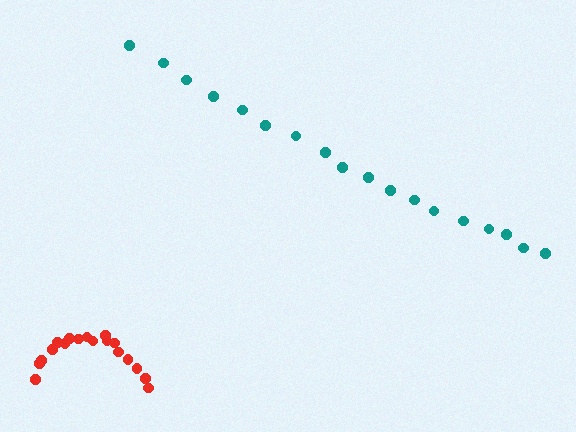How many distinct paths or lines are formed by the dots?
There are 2 distinct paths.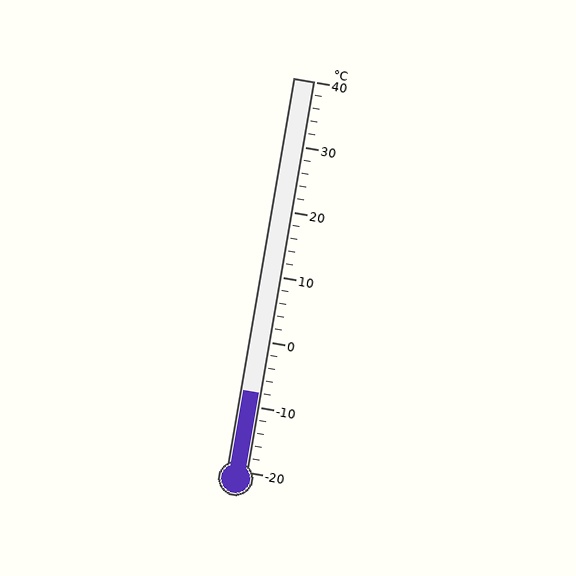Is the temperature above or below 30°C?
The temperature is below 30°C.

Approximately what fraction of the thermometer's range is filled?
The thermometer is filled to approximately 20% of its range.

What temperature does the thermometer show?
The thermometer shows approximately -8°C.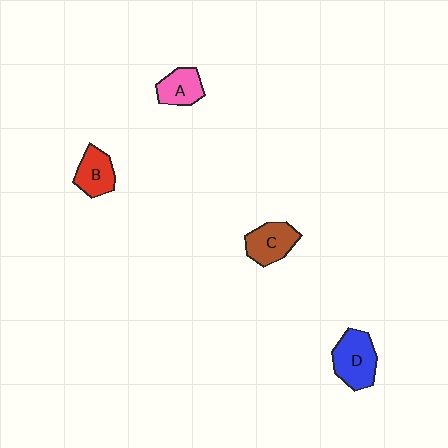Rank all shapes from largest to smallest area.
From largest to smallest: D (blue), C (brown), B (red), A (pink).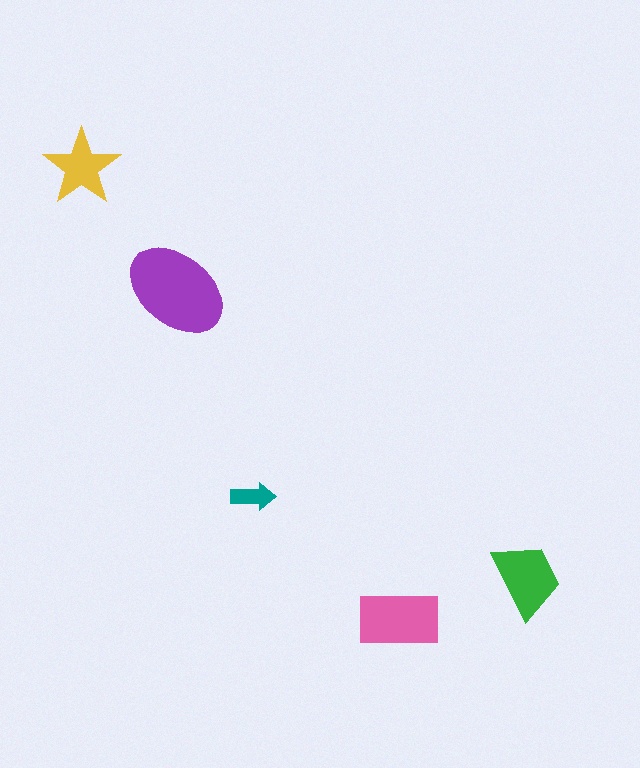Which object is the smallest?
The teal arrow.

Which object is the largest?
The purple ellipse.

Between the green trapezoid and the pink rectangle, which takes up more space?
The pink rectangle.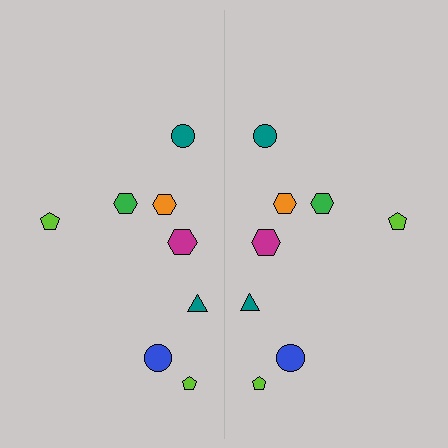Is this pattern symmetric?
Yes, this pattern has bilateral (reflection) symmetry.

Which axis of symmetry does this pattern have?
The pattern has a vertical axis of symmetry running through the center of the image.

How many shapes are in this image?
There are 16 shapes in this image.